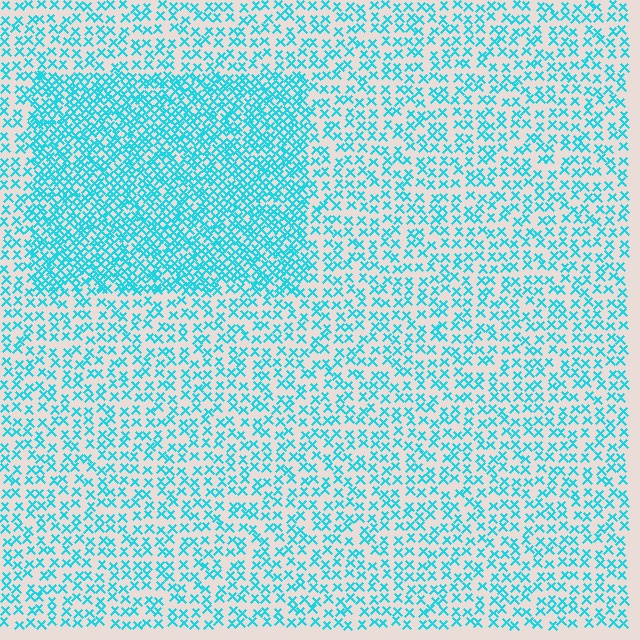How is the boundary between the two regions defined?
The boundary is defined by a change in element density (approximately 2.1x ratio). All elements are the same color, size, and shape.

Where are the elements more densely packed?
The elements are more densely packed inside the rectangle boundary.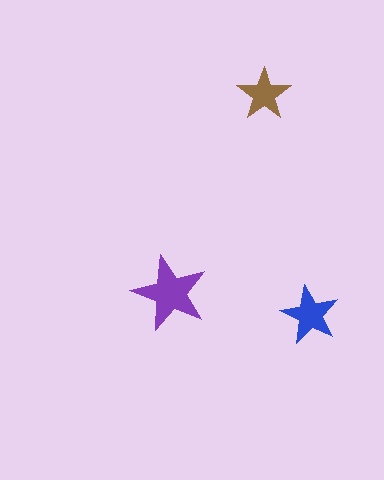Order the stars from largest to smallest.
the purple one, the blue one, the brown one.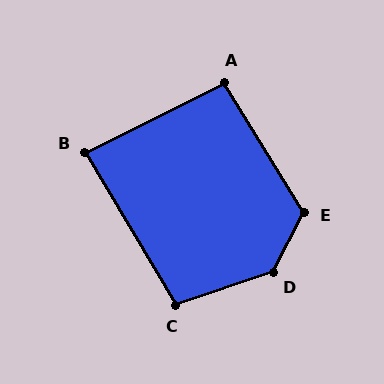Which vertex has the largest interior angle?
D, at approximately 136 degrees.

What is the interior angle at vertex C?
Approximately 102 degrees (obtuse).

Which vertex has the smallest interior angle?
B, at approximately 86 degrees.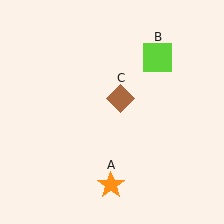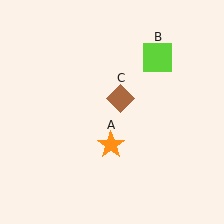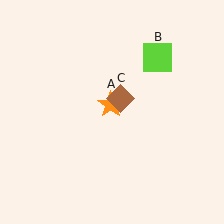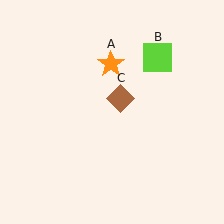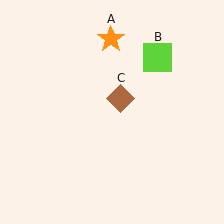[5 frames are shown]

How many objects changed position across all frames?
1 object changed position: orange star (object A).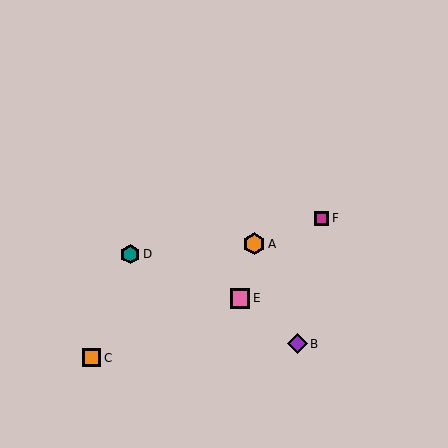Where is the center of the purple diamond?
The center of the purple diamond is at (297, 344).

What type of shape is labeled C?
Shape C is an orange square.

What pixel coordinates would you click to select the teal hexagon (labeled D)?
Click at (130, 254) to select the teal hexagon D.